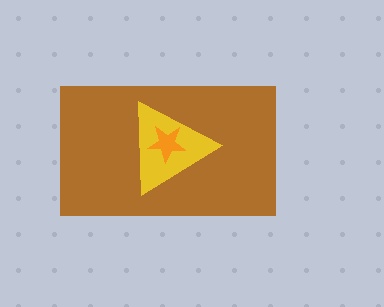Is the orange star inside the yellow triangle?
Yes.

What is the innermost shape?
The orange star.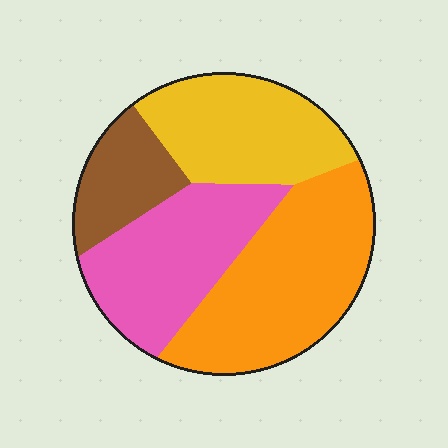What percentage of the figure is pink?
Pink covers roughly 25% of the figure.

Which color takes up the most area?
Orange, at roughly 35%.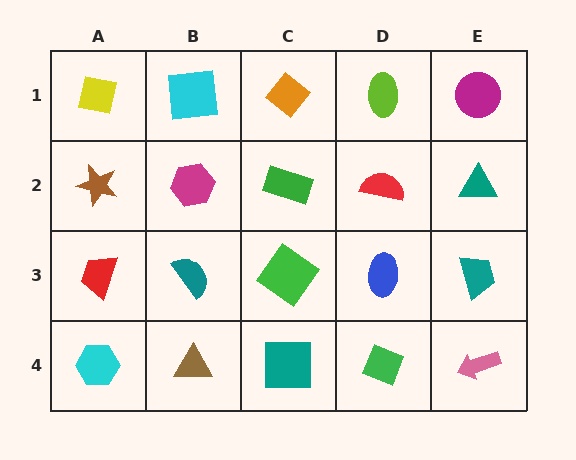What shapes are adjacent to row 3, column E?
A teal triangle (row 2, column E), a pink arrow (row 4, column E), a blue ellipse (row 3, column D).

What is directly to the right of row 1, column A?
A cyan square.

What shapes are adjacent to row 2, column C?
An orange diamond (row 1, column C), a green diamond (row 3, column C), a magenta hexagon (row 2, column B), a red semicircle (row 2, column D).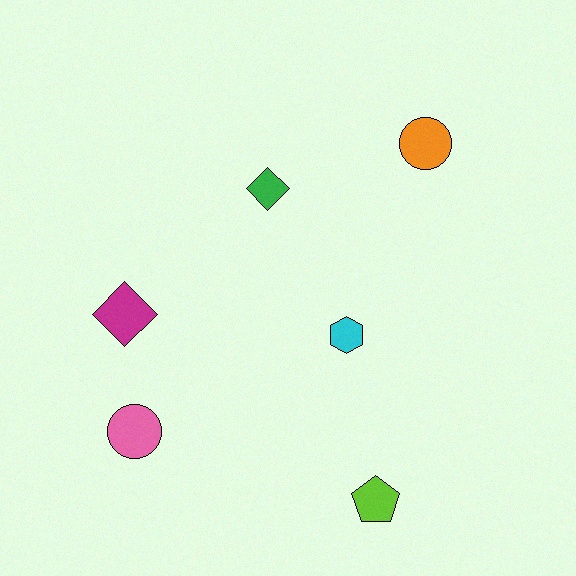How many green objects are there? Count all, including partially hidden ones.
There is 1 green object.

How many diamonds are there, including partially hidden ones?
There are 2 diamonds.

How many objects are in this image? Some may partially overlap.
There are 6 objects.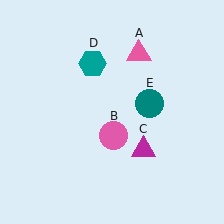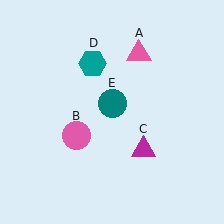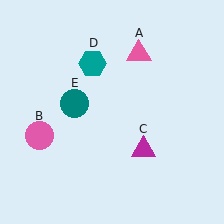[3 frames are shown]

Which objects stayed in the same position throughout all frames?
Pink triangle (object A) and magenta triangle (object C) and teal hexagon (object D) remained stationary.